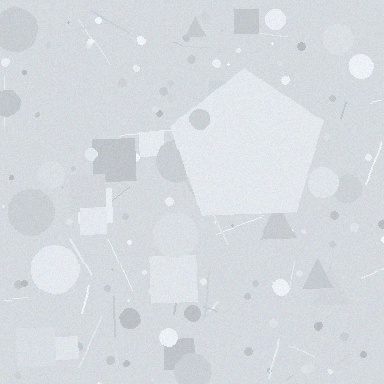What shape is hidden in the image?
A pentagon is hidden in the image.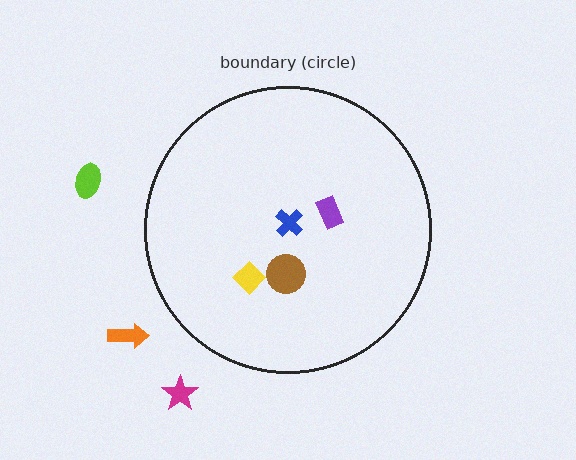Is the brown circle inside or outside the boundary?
Inside.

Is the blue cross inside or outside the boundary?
Inside.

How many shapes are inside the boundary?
4 inside, 3 outside.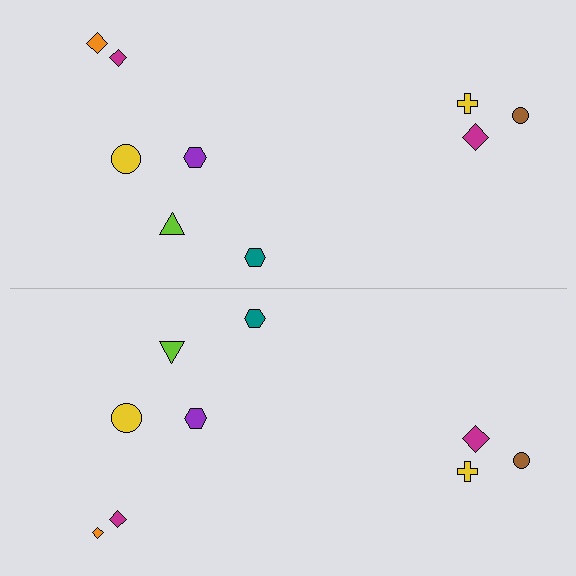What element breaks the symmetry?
The orange diamond on the bottom side has a different size than its mirror counterpart.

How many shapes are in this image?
There are 18 shapes in this image.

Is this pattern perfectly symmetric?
No, the pattern is not perfectly symmetric. The orange diamond on the bottom side has a different size than its mirror counterpart.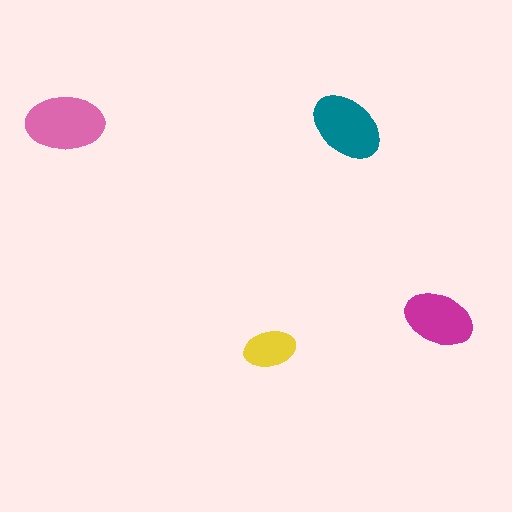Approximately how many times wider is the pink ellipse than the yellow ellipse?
About 1.5 times wider.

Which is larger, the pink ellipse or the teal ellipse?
The pink one.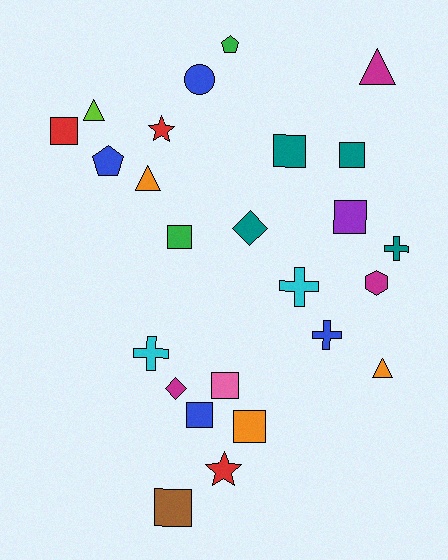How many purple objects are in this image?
There is 1 purple object.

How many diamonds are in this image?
There are 2 diamonds.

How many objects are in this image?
There are 25 objects.